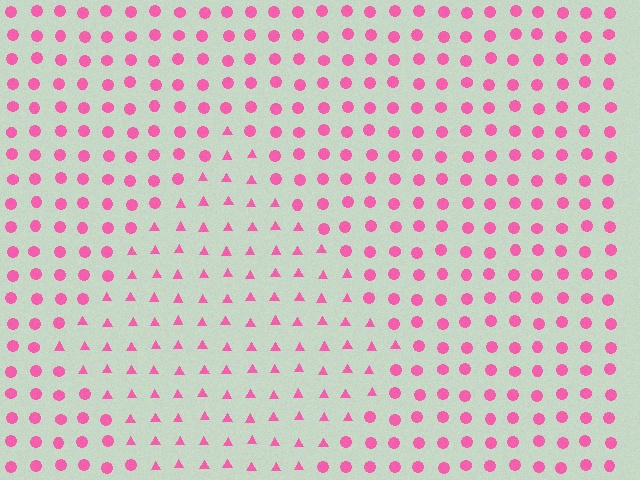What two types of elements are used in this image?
The image uses triangles inside the diamond region and circles outside it.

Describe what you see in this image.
The image is filled with small pink elements arranged in a uniform grid. A diamond-shaped region contains triangles, while the surrounding area contains circles. The boundary is defined purely by the change in element shape.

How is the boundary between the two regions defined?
The boundary is defined by a change in element shape: triangles inside vs. circles outside. All elements share the same color and spacing.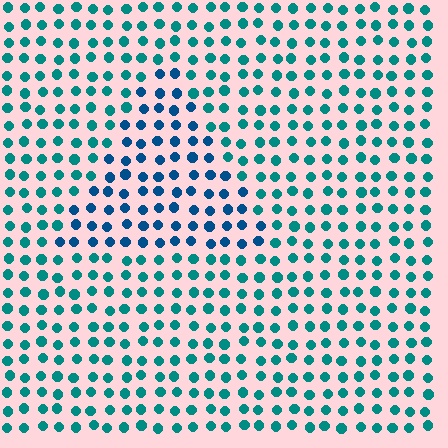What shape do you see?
I see a triangle.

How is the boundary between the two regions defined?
The boundary is defined purely by a slight shift in hue (about 30 degrees). Spacing, size, and orientation are identical on both sides.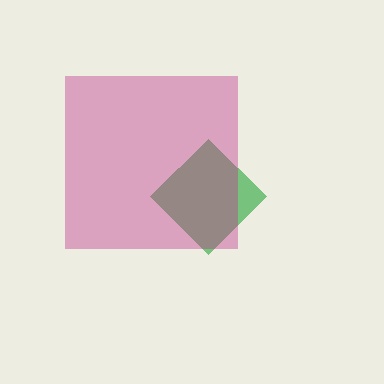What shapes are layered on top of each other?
The layered shapes are: a green diamond, a magenta square.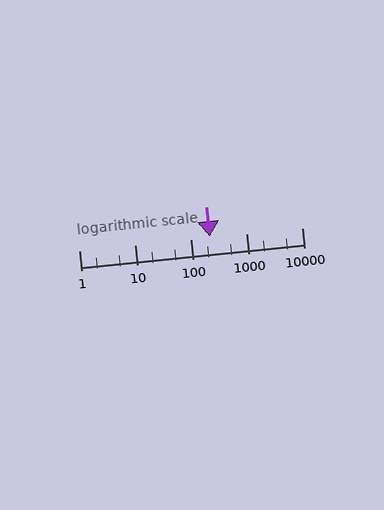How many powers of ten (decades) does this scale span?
The scale spans 4 decades, from 1 to 10000.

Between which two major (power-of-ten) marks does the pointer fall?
The pointer is between 100 and 1000.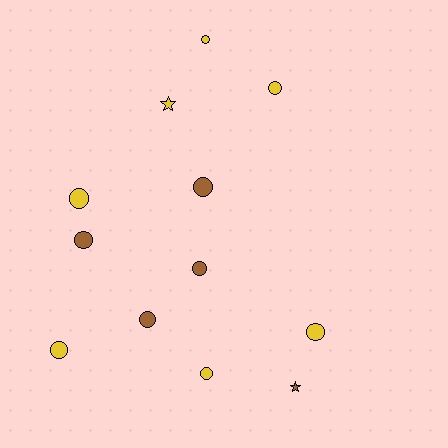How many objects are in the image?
There are 12 objects.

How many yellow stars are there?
There is 1 yellow star.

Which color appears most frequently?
Yellow, with 7 objects.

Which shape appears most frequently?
Circle, with 10 objects.